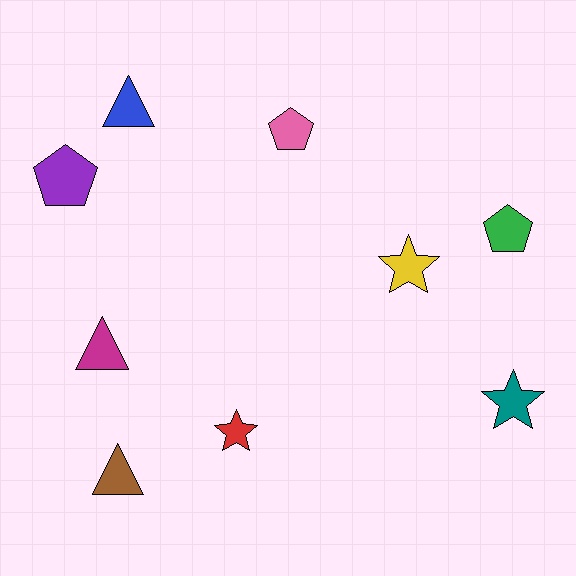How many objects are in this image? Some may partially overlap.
There are 9 objects.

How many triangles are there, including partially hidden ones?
There are 3 triangles.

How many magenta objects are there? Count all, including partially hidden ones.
There is 1 magenta object.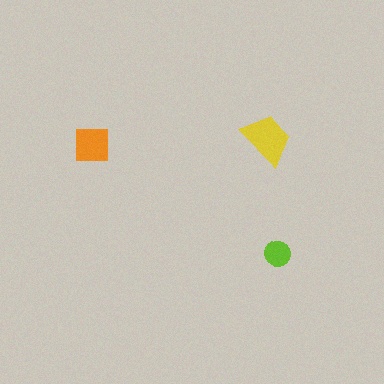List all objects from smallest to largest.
The lime circle, the orange square, the yellow trapezoid.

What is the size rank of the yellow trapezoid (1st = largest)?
1st.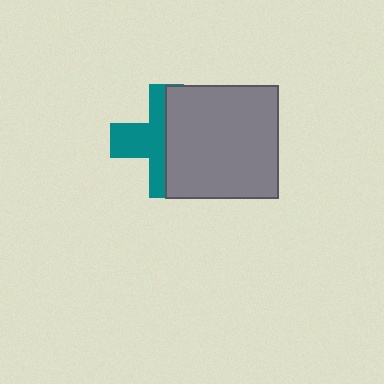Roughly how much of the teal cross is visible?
About half of it is visible (roughly 49%).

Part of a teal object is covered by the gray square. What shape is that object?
It is a cross.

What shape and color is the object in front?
The object in front is a gray square.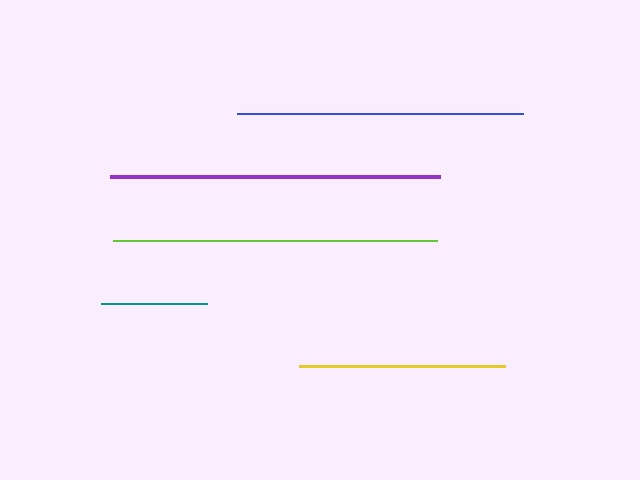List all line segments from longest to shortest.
From longest to shortest: purple, lime, blue, yellow, teal.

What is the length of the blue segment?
The blue segment is approximately 285 pixels long.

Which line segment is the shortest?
The teal line is the shortest at approximately 106 pixels.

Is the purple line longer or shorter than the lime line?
The purple line is longer than the lime line.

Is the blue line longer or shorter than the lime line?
The lime line is longer than the blue line.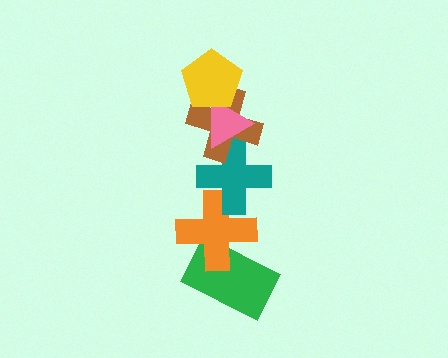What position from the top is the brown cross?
The brown cross is 3rd from the top.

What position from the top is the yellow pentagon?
The yellow pentagon is 1st from the top.